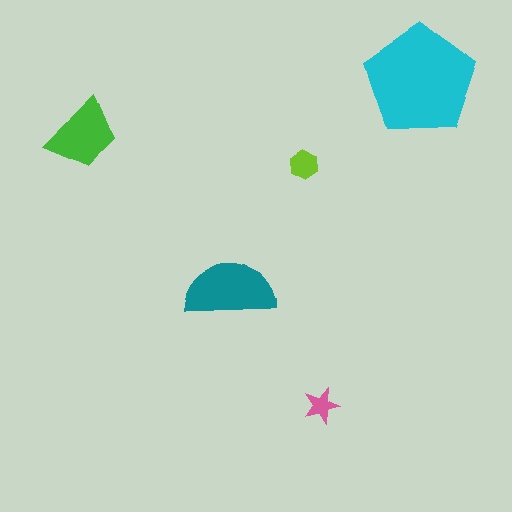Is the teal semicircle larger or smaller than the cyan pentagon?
Smaller.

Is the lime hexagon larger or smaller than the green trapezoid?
Smaller.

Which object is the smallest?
The pink star.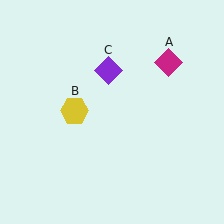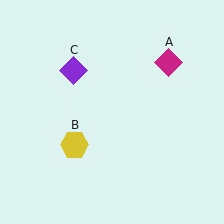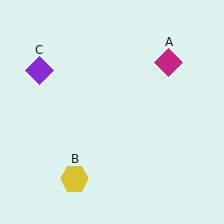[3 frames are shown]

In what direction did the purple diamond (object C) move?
The purple diamond (object C) moved left.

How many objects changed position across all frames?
2 objects changed position: yellow hexagon (object B), purple diamond (object C).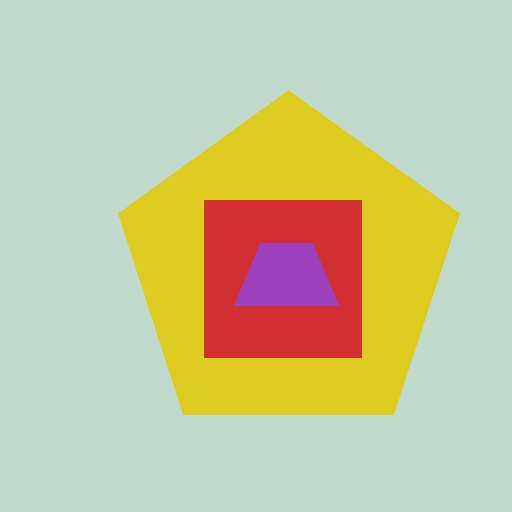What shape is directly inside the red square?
The purple trapezoid.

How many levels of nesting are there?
3.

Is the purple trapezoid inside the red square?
Yes.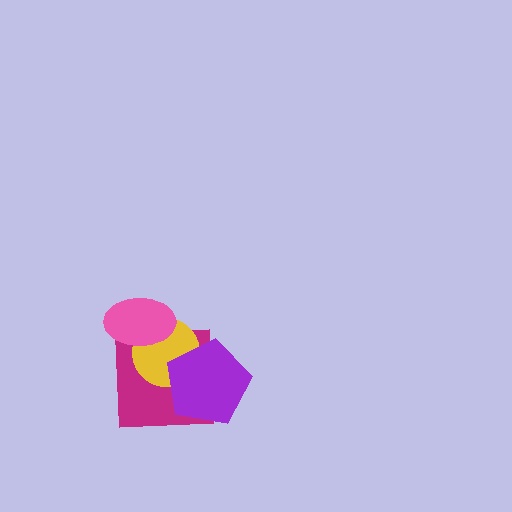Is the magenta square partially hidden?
Yes, it is partially covered by another shape.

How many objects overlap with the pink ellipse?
2 objects overlap with the pink ellipse.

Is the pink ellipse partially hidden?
No, no other shape covers it.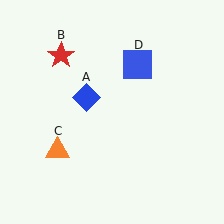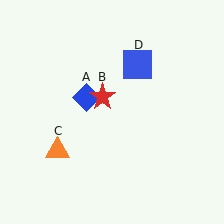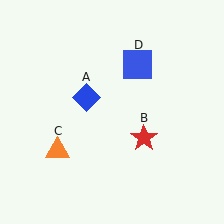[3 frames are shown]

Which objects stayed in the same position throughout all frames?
Blue diamond (object A) and orange triangle (object C) and blue square (object D) remained stationary.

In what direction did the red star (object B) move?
The red star (object B) moved down and to the right.